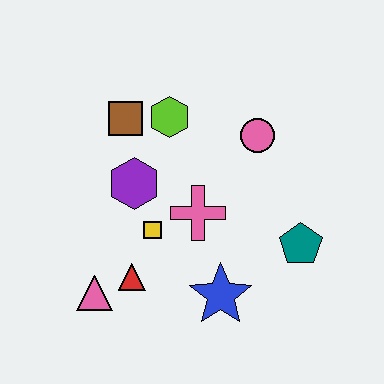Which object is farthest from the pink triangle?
The pink circle is farthest from the pink triangle.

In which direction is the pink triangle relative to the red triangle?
The pink triangle is to the left of the red triangle.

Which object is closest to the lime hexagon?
The brown square is closest to the lime hexagon.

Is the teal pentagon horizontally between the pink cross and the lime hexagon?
No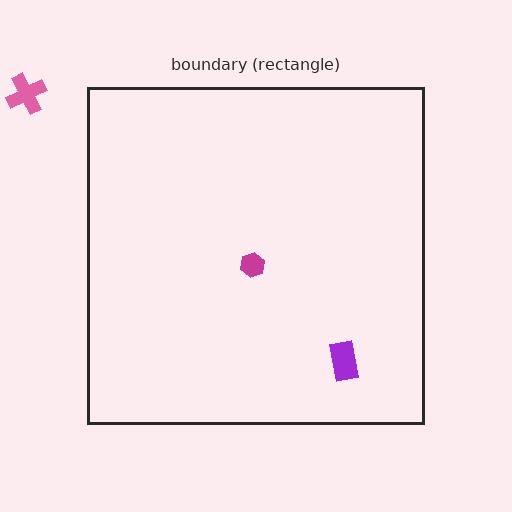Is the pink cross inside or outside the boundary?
Outside.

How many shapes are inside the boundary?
2 inside, 1 outside.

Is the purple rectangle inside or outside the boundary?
Inside.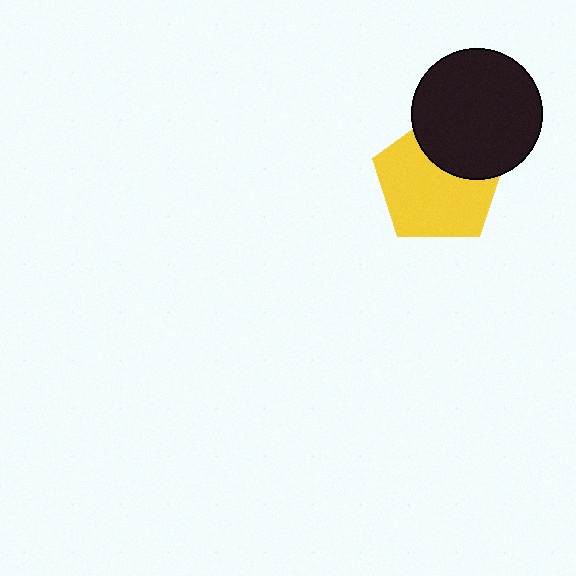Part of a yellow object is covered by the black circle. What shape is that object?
It is a pentagon.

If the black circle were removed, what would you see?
You would see the complete yellow pentagon.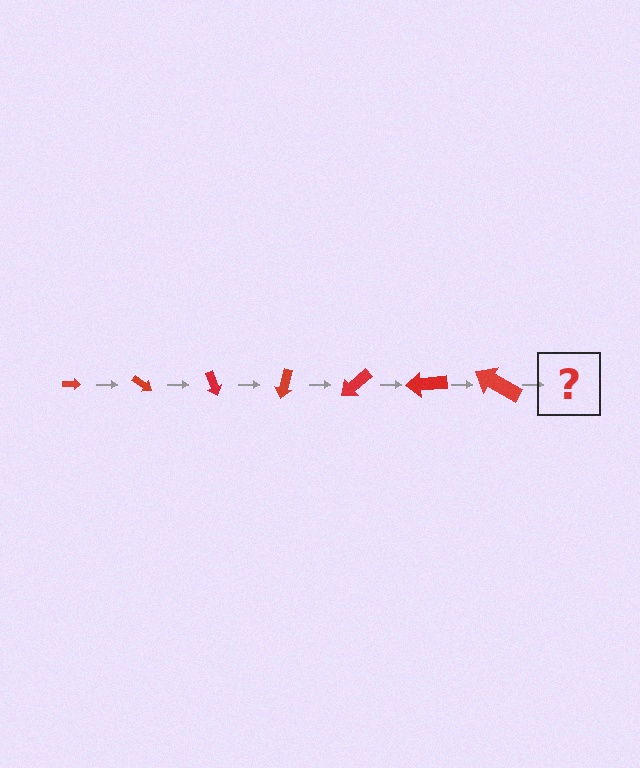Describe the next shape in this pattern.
It should be an arrow, larger than the previous one and rotated 245 degrees from the start.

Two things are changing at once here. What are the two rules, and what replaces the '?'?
The two rules are that the arrow grows larger each step and it rotates 35 degrees each step. The '?' should be an arrow, larger than the previous one and rotated 245 degrees from the start.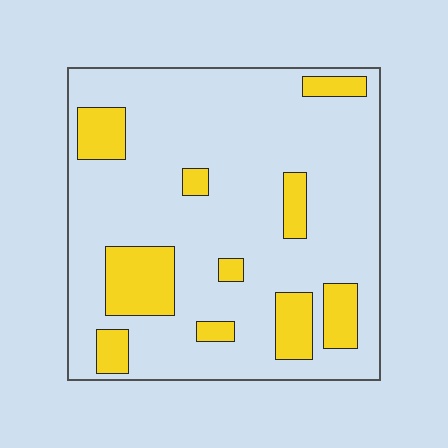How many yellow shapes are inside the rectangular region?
10.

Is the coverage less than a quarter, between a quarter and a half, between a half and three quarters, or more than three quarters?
Less than a quarter.